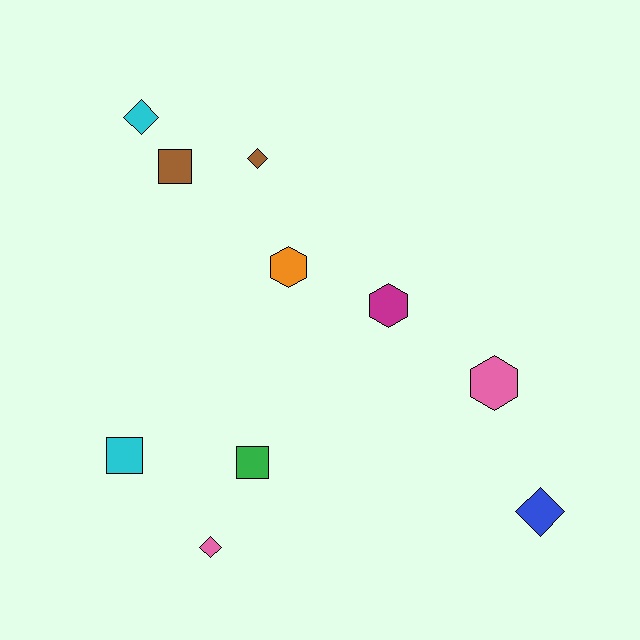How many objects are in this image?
There are 10 objects.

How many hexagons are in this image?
There are 3 hexagons.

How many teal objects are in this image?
There are no teal objects.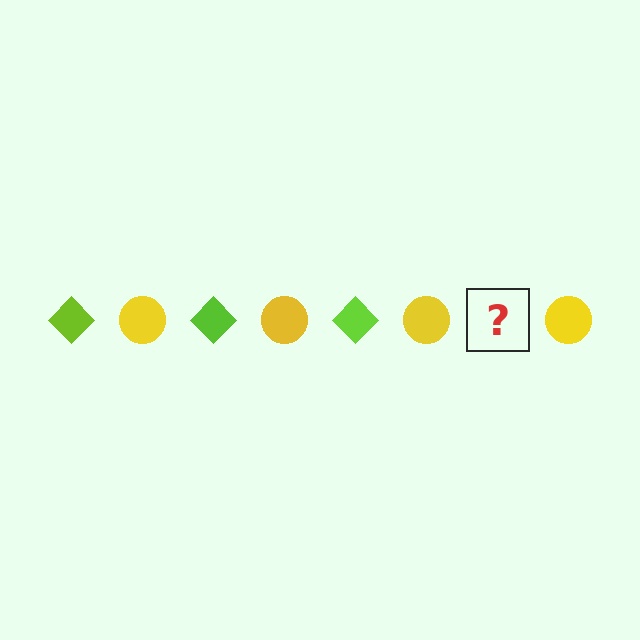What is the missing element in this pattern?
The missing element is a lime diamond.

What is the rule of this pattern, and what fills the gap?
The rule is that the pattern alternates between lime diamond and yellow circle. The gap should be filled with a lime diamond.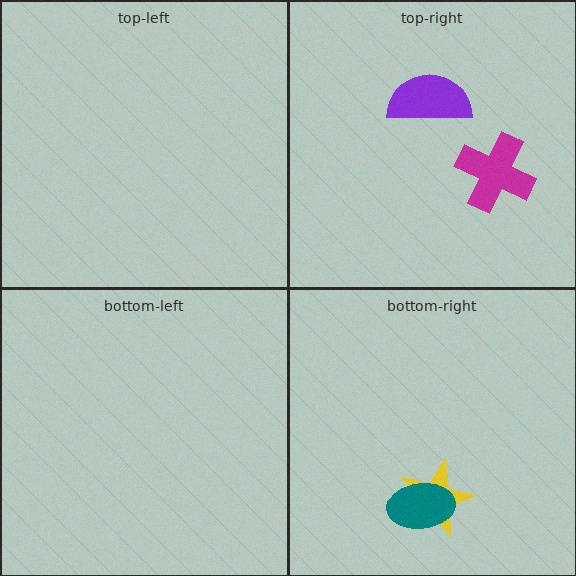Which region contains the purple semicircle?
The top-right region.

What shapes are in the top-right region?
The magenta cross, the purple semicircle.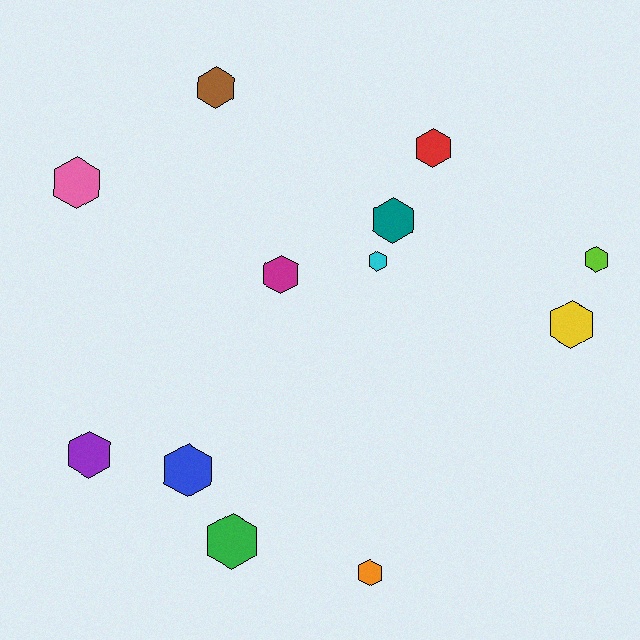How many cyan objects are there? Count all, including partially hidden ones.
There is 1 cyan object.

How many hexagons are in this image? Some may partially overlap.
There are 12 hexagons.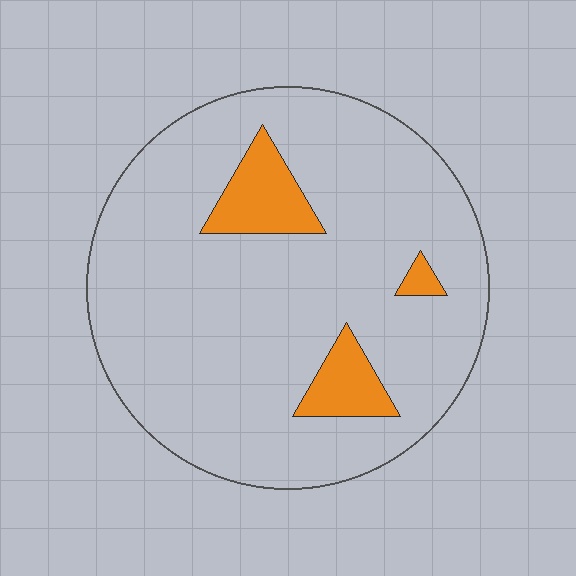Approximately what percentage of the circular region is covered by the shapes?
Approximately 10%.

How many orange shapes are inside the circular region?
3.